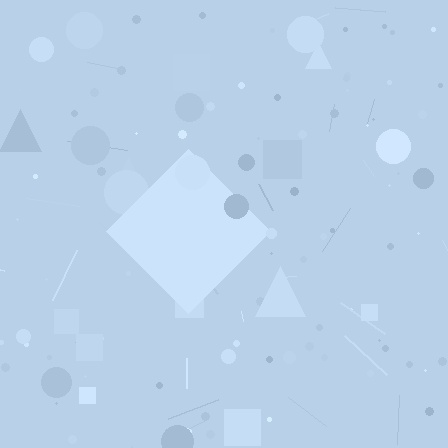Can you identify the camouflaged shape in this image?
The camouflaged shape is a diamond.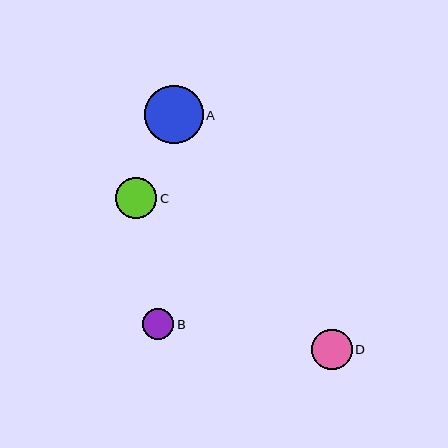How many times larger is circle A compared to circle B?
Circle A is approximately 1.9 times the size of circle B.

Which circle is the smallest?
Circle B is the smallest with a size of approximately 31 pixels.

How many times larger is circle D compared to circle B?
Circle D is approximately 1.3 times the size of circle B.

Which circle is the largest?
Circle A is the largest with a size of approximately 59 pixels.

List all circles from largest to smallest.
From largest to smallest: A, D, C, B.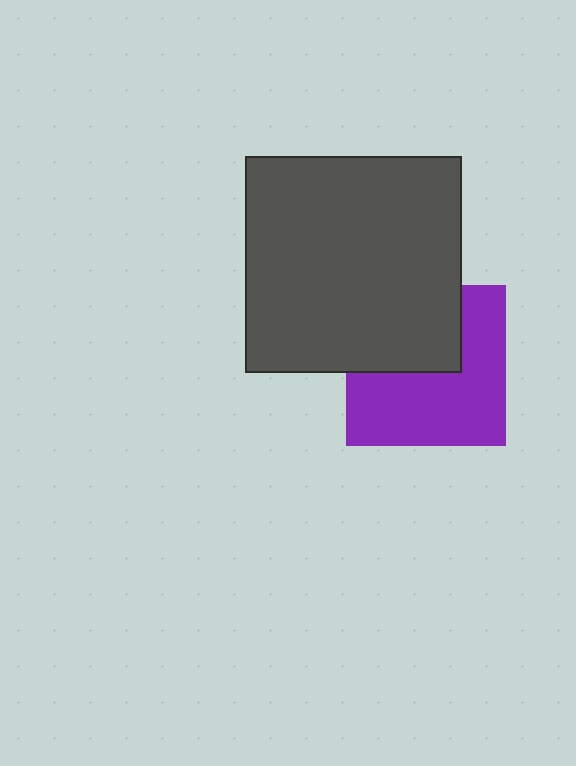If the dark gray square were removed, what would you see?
You would see the complete purple square.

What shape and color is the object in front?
The object in front is a dark gray square.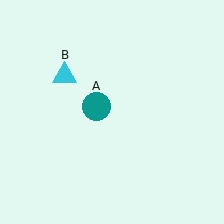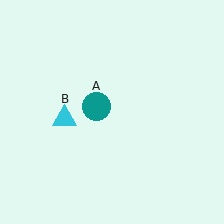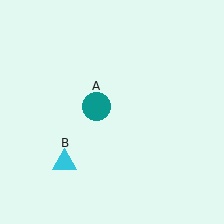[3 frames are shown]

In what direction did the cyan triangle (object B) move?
The cyan triangle (object B) moved down.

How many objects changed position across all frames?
1 object changed position: cyan triangle (object B).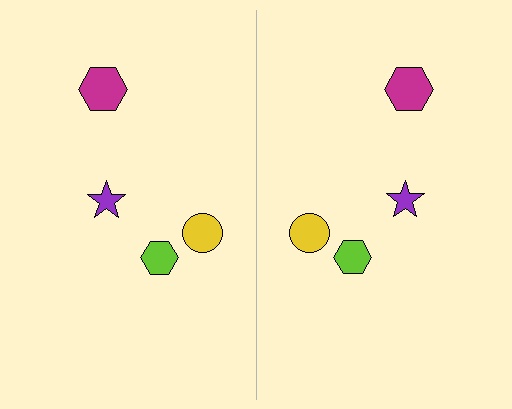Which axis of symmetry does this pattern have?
The pattern has a vertical axis of symmetry running through the center of the image.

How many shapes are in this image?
There are 8 shapes in this image.